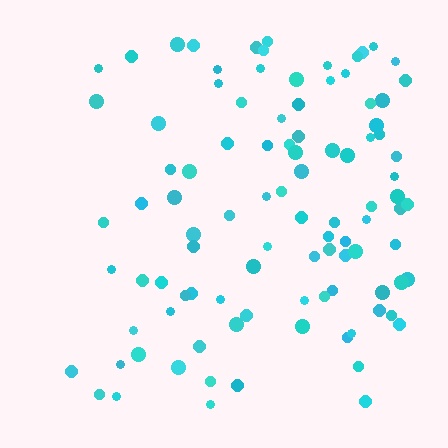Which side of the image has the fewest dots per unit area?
The left.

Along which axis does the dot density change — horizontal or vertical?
Horizontal.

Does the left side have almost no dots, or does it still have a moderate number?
Still a moderate number, just noticeably fewer than the right.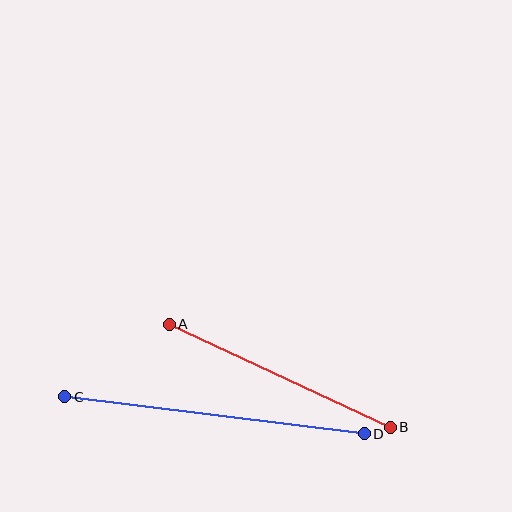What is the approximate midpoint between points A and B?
The midpoint is at approximately (280, 376) pixels.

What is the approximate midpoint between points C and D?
The midpoint is at approximately (214, 415) pixels.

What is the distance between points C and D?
The distance is approximately 302 pixels.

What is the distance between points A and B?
The distance is approximately 244 pixels.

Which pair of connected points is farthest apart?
Points C and D are farthest apart.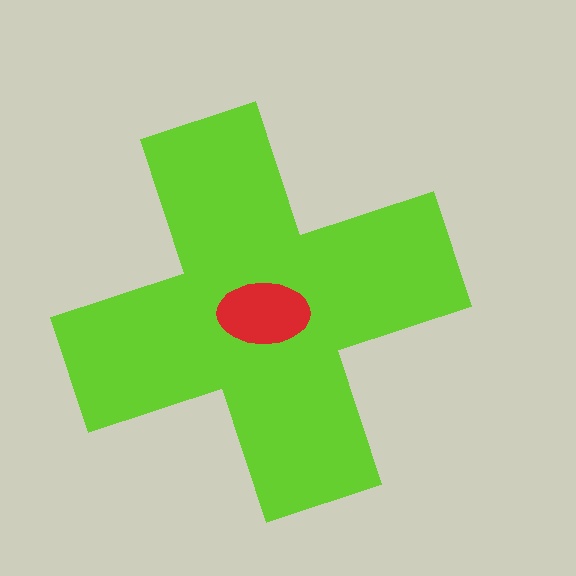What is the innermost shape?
The red ellipse.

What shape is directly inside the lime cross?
The red ellipse.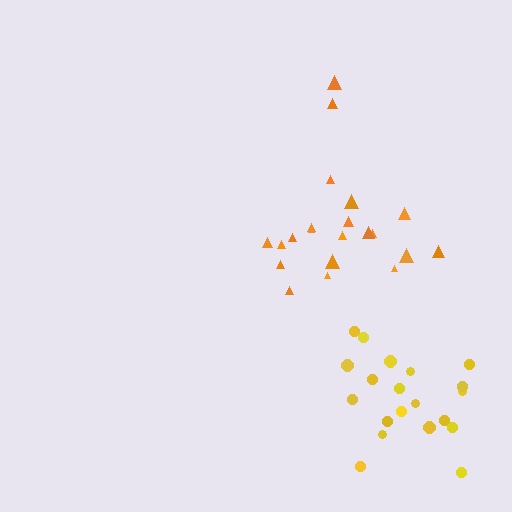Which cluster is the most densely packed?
Yellow.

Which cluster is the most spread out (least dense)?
Orange.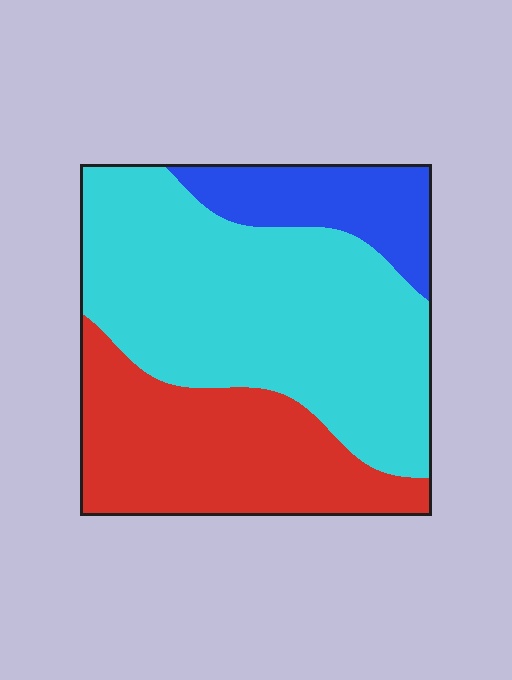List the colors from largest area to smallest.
From largest to smallest: cyan, red, blue.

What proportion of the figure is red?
Red covers 32% of the figure.